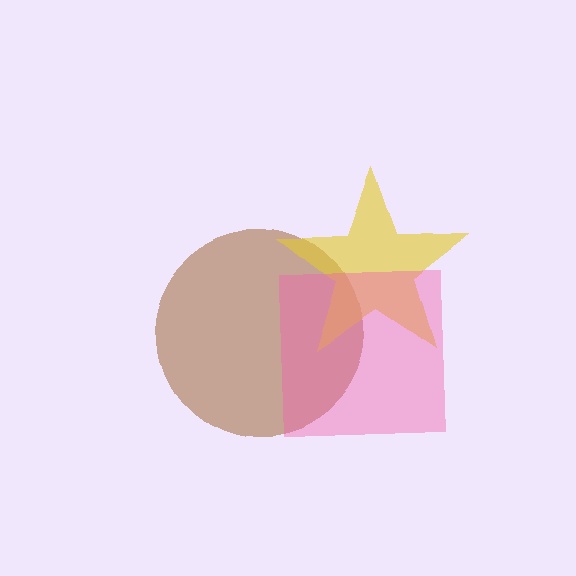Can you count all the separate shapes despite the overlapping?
Yes, there are 3 separate shapes.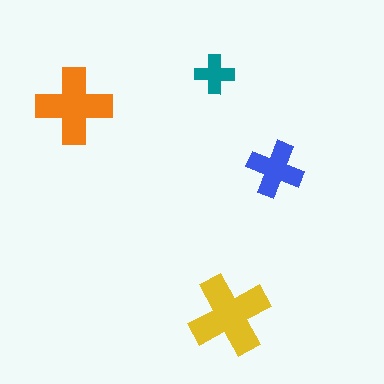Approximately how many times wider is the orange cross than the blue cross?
About 1.5 times wider.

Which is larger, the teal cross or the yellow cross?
The yellow one.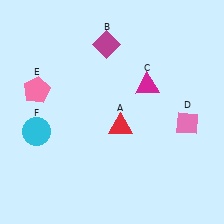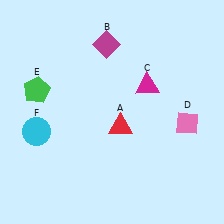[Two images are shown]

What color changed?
The pentagon (E) changed from pink in Image 1 to green in Image 2.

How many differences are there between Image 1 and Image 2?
There is 1 difference between the two images.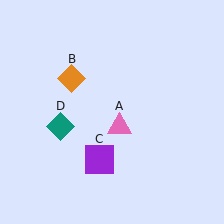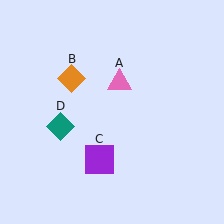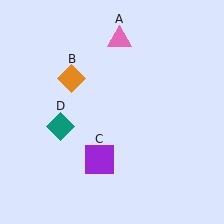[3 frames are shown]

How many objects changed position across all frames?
1 object changed position: pink triangle (object A).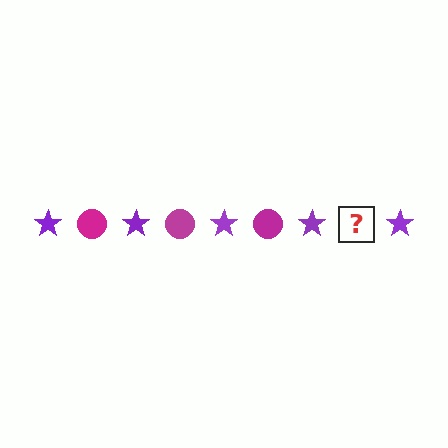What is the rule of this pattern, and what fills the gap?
The rule is that the pattern alternates between purple star and magenta circle. The gap should be filled with a magenta circle.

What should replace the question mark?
The question mark should be replaced with a magenta circle.